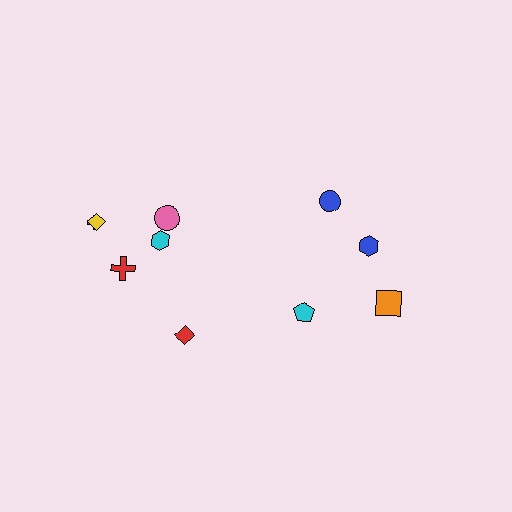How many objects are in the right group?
There are 4 objects.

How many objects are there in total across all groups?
There are 10 objects.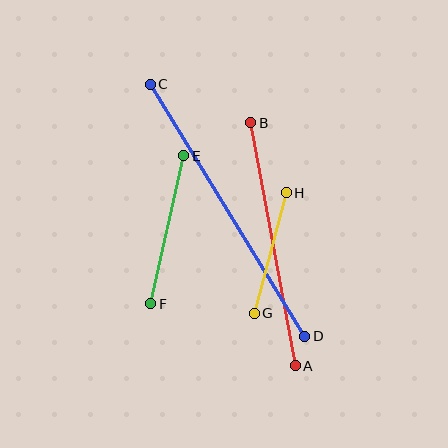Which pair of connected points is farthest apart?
Points C and D are farthest apart.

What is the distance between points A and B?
The distance is approximately 247 pixels.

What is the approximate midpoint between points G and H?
The midpoint is at approximately (270, 253) pixels.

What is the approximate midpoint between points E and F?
The midpoint is at approximately (167, 230) pixels.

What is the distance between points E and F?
The distance is approximately 151 pixels.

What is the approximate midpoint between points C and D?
The midpoint is at approximately (228, 210) pixels.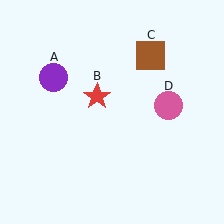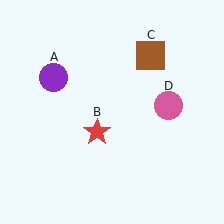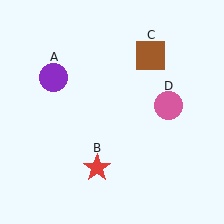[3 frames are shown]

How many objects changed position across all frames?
1 object changed position: red star (object B).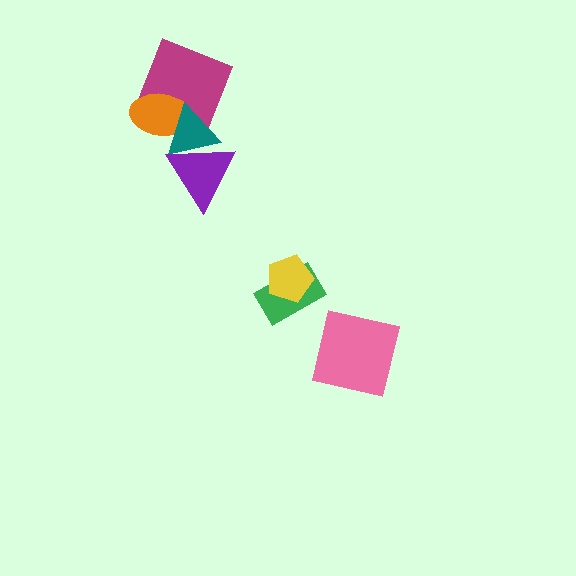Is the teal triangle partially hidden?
Yes, it is partially covered by another shape.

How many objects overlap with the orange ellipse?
2 objects overlap with the orange ellipse.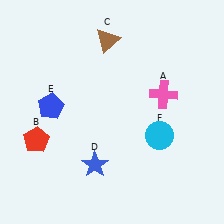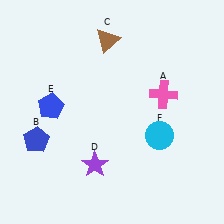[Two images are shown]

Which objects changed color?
B changed from red to blue. D changed from blue to purple.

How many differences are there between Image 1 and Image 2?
There are 2 differences between the two images.